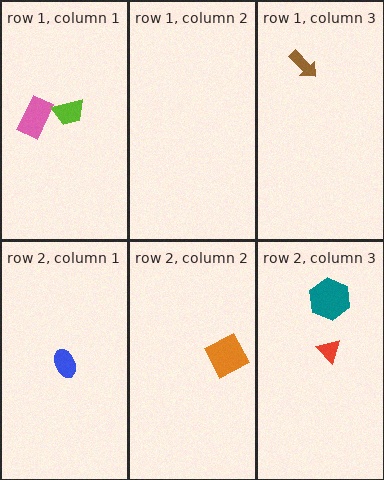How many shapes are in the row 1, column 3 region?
1.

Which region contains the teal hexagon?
The row 2, column 3 region.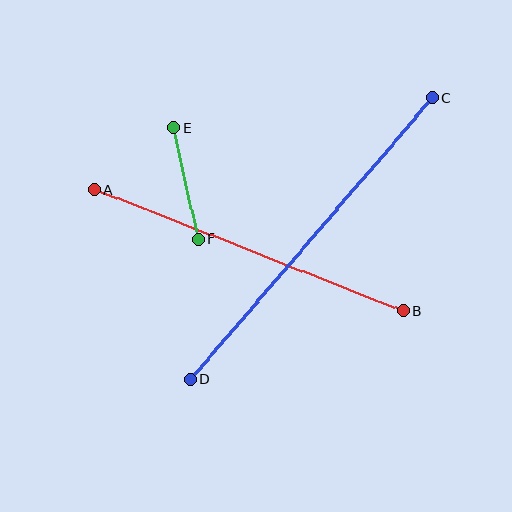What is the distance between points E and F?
The distance is approximately 114 pixels.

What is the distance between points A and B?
The distance is approximately 331 pixels.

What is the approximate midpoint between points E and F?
The midpoint is at approximately (186, 183) pixels.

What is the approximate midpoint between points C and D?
The midpoint is at approximately (312, 238) pixels.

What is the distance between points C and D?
The distance is approximately 371 pixels.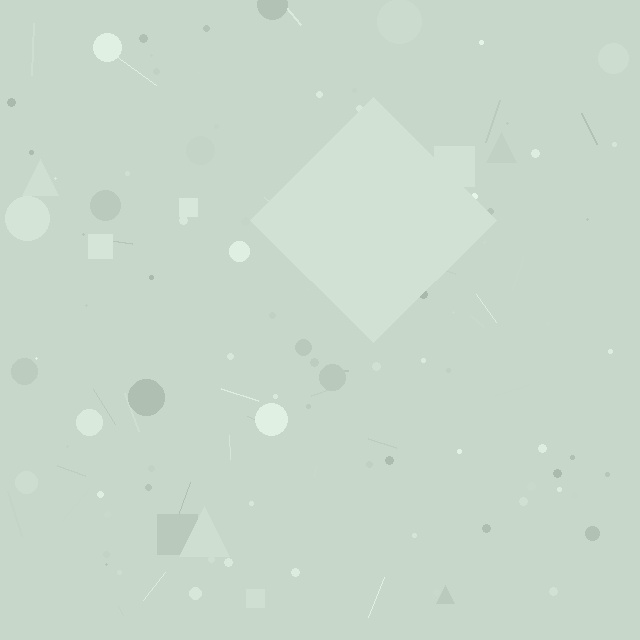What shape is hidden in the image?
A diamond is hidden in the image.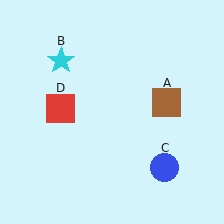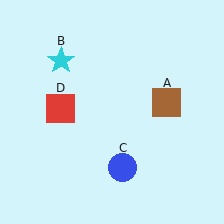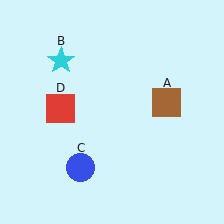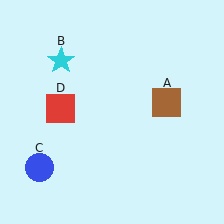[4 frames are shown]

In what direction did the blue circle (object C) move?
The blue circle (object C) moved left.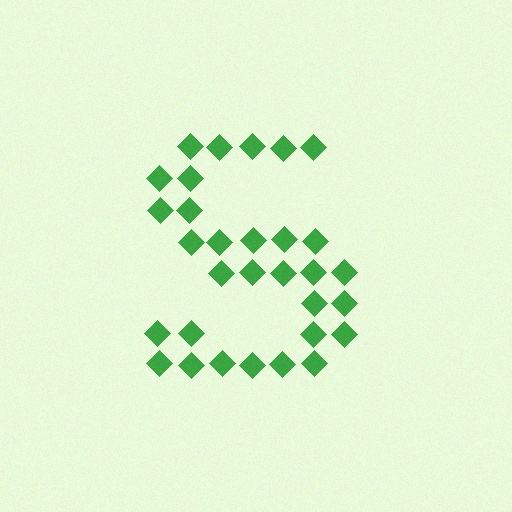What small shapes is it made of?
It is made of small diamonds.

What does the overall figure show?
The overall figure shows the letter S.